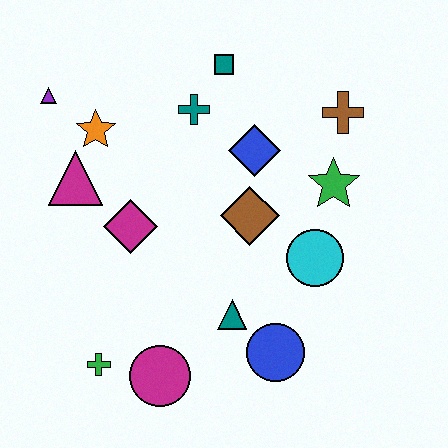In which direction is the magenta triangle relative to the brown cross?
The magenta triangle is to the left of the brown cross.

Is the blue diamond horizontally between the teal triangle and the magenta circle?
No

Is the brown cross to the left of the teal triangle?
No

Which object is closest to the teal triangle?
The blue circle is closest to the teal triangle.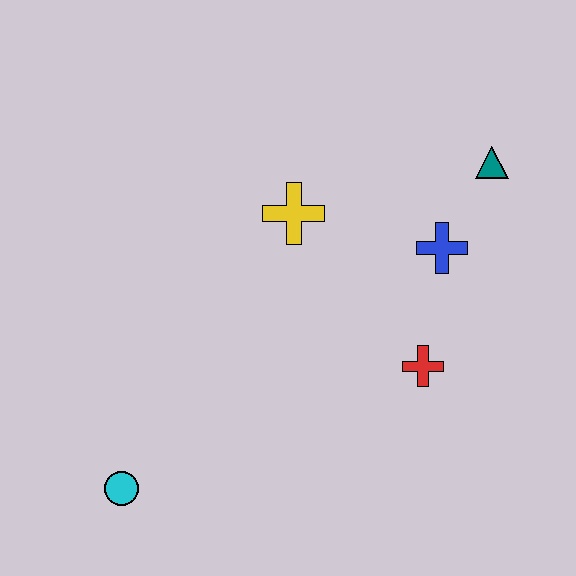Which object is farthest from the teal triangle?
The cyan circle is farthest from the teal triangle.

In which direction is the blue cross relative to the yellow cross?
The blue cross is to the right of the yellow cross.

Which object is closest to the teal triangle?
The blue cross is closest to the teal triangle.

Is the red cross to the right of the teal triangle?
No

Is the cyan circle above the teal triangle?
No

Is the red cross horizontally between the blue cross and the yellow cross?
Yes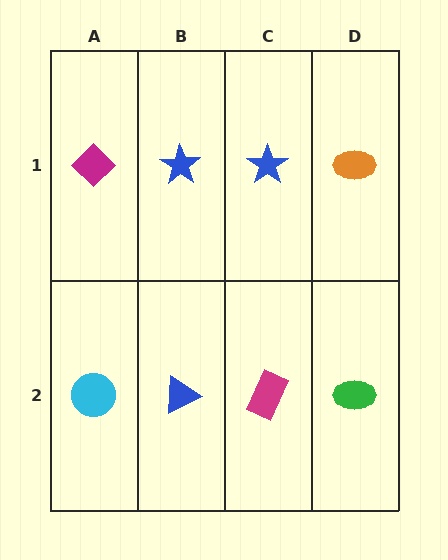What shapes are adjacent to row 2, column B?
A blue star (row 1, column B), a cyan circle (row 2, column A), a magenta rectangle (row 2, column C).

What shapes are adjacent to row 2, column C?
A blue star (row 1, column C), a blue triangle (row 2, column B), a green ellipse (row 2, column D).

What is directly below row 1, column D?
A green ellipse.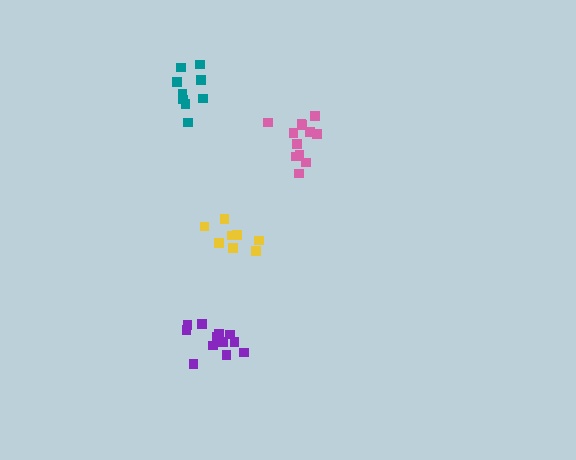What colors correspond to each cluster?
The clusters are colored: yellow, teal, pink, purple.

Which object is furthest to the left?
The teal cluster is leftmost.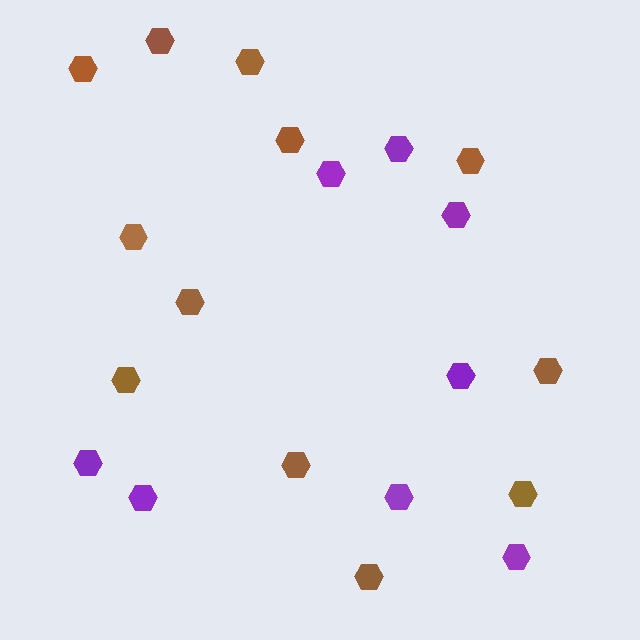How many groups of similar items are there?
There are 2 groups: one group of purple hexagons (8) and one group of brown hexagons (12).